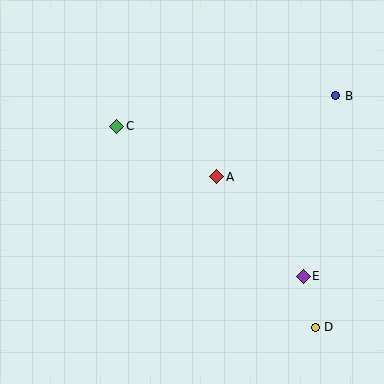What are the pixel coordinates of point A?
Point A is at (217, 177).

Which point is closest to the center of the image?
Point A at (217, 177) is closest to the center.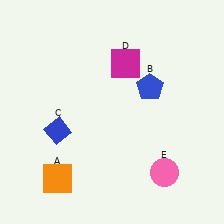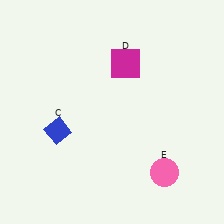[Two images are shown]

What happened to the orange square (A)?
The orange square (A) was removed in Image 2. It was in the bottom-left area of Image 1.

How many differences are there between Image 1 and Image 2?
There are 2 differences between the two images.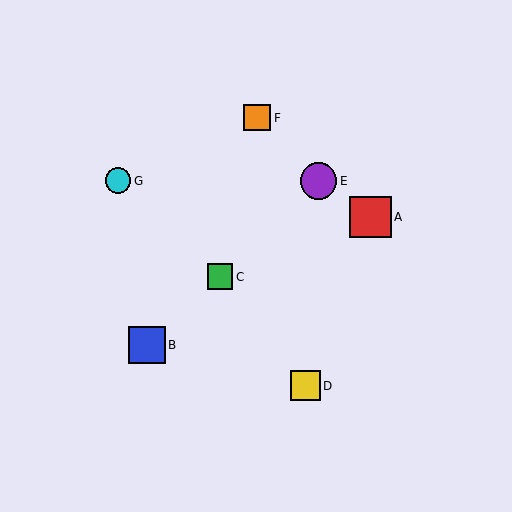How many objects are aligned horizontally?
2 objects (E, G) are aligned horizontally.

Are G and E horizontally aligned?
Yes, both are at y≈181.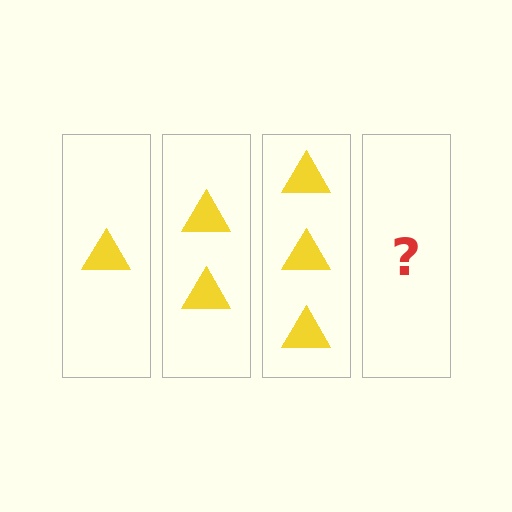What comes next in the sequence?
The next element should be 4 triangles.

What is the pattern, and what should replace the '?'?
The pattern is that each step adds one more triangle. The '?' should be 4 triangles.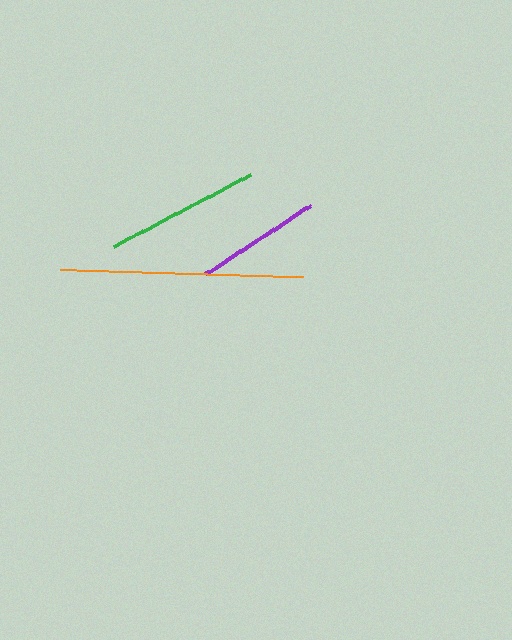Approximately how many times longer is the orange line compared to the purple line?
The orange line is approximately 1.9 times the length of the purple line.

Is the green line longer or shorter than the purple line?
The green line is longer than the purple line.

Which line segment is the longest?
The orange line is the longest at approximately 243 pixels.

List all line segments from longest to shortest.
From longest to shortest: orange, green, purple.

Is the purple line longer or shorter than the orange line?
The orange line is longer than the purple line.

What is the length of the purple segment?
The purple segment is approximately 126 pixels long.